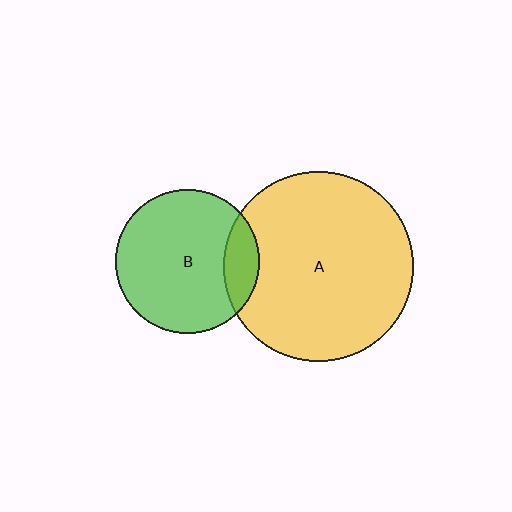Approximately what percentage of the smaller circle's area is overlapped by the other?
Approximately 15%.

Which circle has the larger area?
Circle A (yellow).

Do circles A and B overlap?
Yes.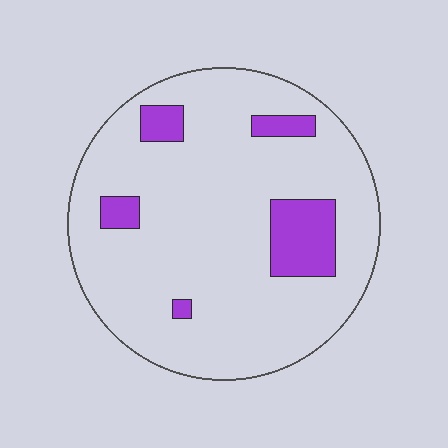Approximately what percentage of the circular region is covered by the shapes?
Approximately 15%.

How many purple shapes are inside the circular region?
5.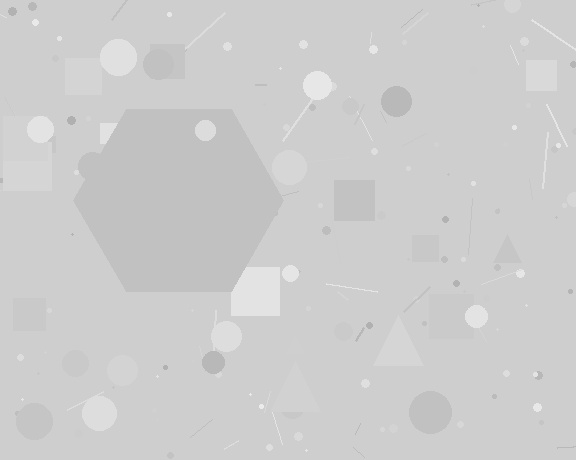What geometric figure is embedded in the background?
A hexagon is embedded in the background.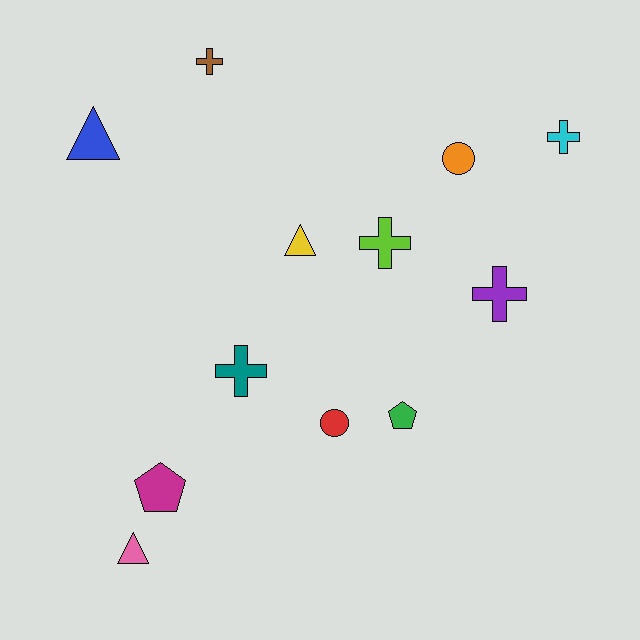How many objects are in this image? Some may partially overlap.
There are 12 objects.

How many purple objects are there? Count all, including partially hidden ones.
There is 1 purple object.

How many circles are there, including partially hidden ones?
There are 2 circles.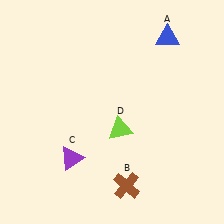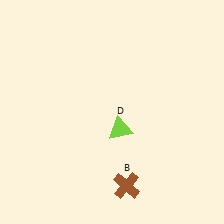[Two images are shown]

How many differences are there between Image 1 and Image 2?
There are 2 differences between the two images.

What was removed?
The purple triangle (C), the blue triangle (A) were removed in Image 2.